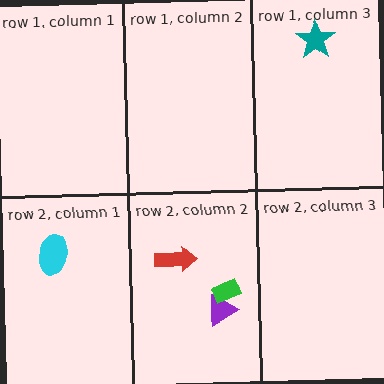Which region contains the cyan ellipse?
The row 2, column 1 region.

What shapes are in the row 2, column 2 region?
The purple triangle, the green rectangle, the red arrow.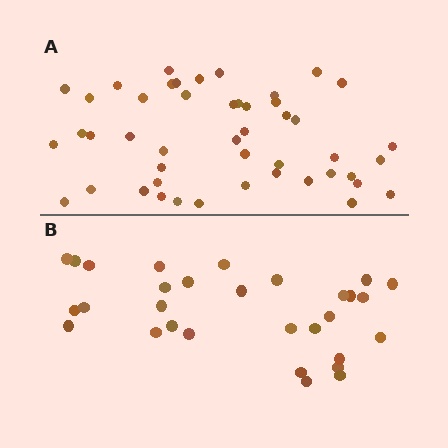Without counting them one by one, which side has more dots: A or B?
Region A (the top region) has more dots.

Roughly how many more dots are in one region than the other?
Region A has approximately 15 more dots than region B.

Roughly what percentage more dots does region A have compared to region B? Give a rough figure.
About 55% more.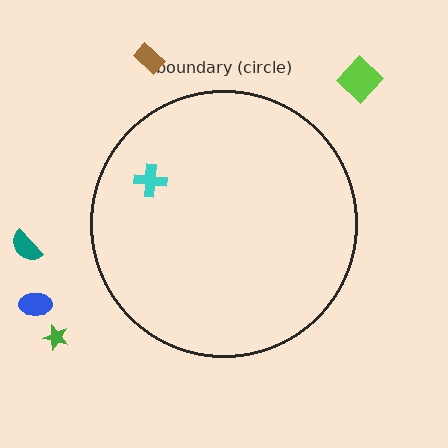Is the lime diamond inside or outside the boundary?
Outside.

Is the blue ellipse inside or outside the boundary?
Outside.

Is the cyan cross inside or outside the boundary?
Inside.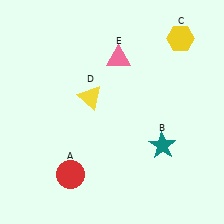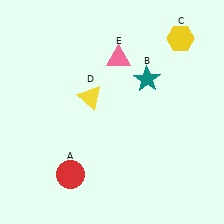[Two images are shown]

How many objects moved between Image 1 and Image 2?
1 object moved between the two images.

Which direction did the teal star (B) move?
The teal star (B) moved up.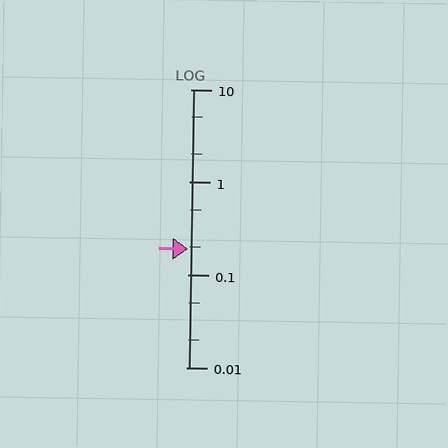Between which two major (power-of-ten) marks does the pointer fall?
The pointer is between 0.1 and 1.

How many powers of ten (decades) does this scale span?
The scale spans 3 decades, from 0.01 to 10.